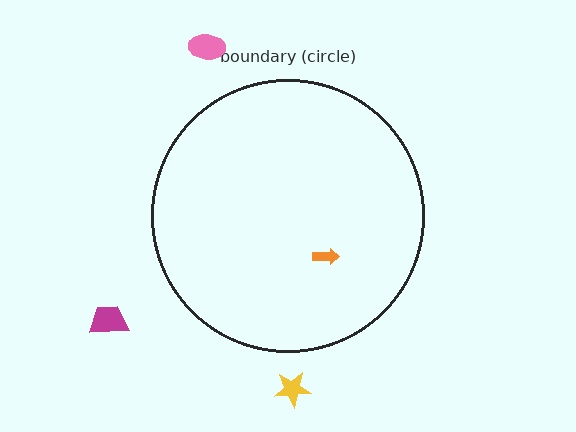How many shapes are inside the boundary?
1 inside, 3 outside.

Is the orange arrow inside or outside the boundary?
Inside.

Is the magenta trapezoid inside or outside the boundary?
Outside.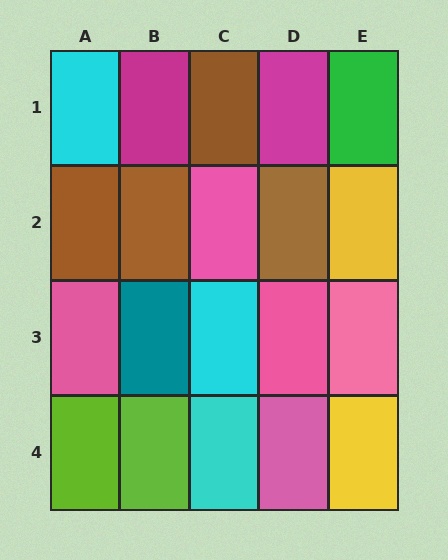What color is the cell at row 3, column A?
Pink.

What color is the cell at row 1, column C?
Brown.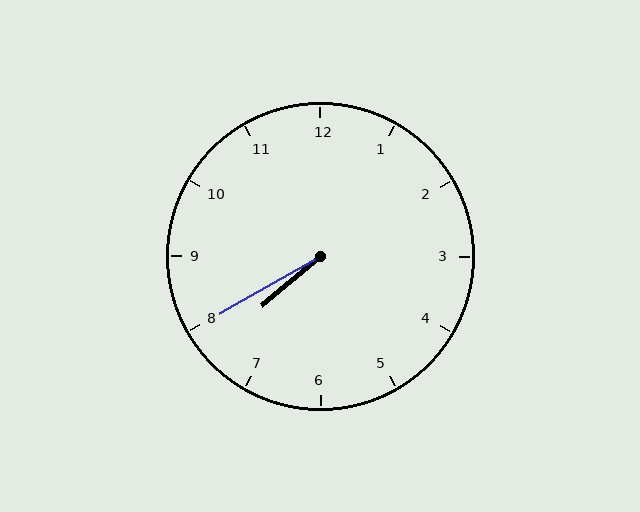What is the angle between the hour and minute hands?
Approximately 10 degrees.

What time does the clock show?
7:40.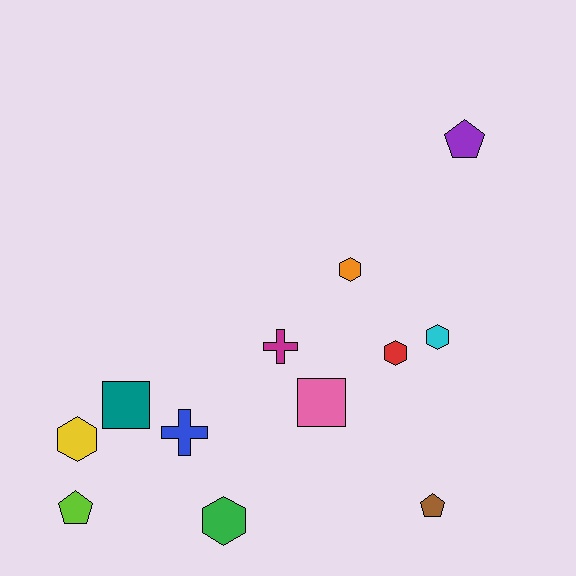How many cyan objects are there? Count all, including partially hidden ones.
There is 1 cyan object.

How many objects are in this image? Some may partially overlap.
There are 12 objects.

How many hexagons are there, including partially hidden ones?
There are 5 hexagons.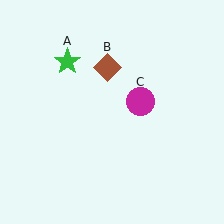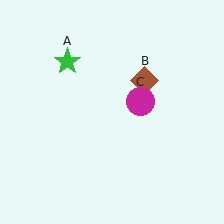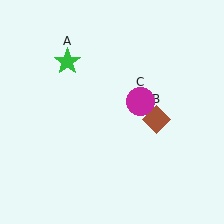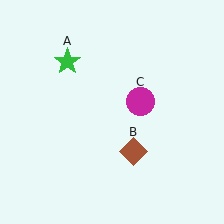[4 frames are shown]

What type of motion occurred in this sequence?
The brown diamond (object B) rotated clockwise around the center of the scene.